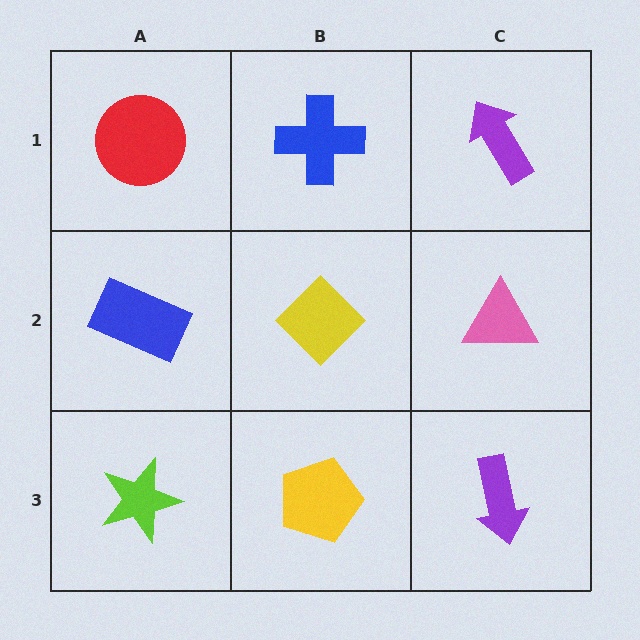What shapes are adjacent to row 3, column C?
A pink triangle (row 2, column C), a yellow pentagon (row 3, column B).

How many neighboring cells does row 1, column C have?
2.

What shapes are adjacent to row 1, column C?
A pink triangle (row 2, column C), a blue cross (row 1, column B).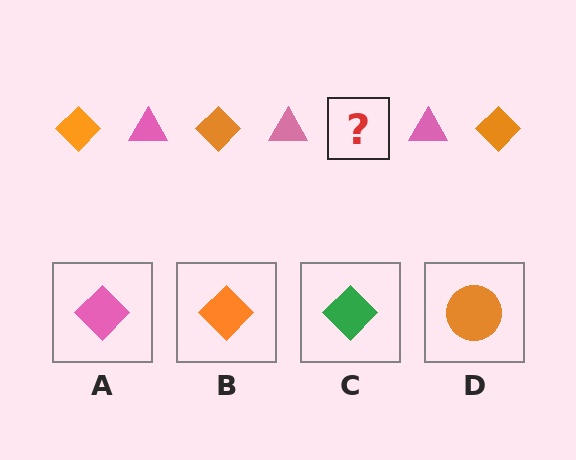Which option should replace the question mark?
Option B.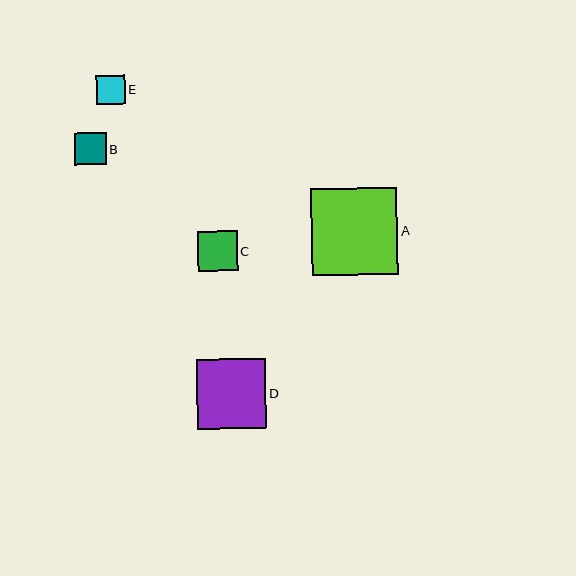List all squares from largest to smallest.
From largest to smallest: A, D, C, B, E.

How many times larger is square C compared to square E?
Square C is approximately 1.4 times the size of square E.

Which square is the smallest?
Square E is the smallest with a size of approximately 29 pixels.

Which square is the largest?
Square A is the largest with a size of approximately 86 pixels.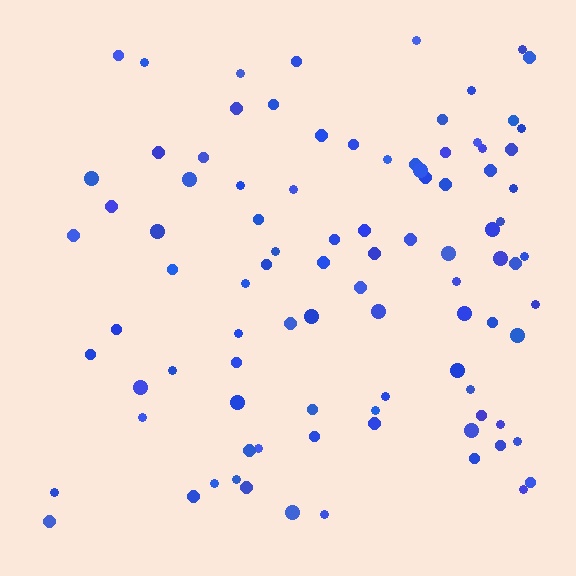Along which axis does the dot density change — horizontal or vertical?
Horizontal.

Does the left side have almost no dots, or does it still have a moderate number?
Still a moderate number, just noticeably fewer than the right.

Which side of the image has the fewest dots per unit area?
The left.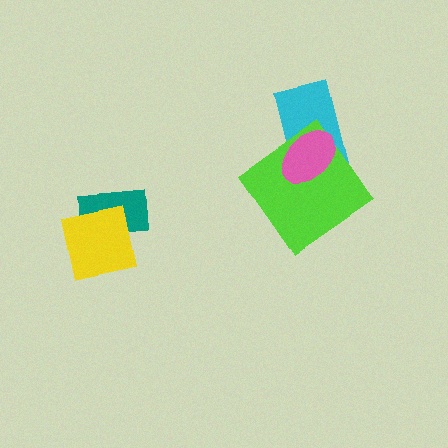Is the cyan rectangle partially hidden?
Yes, it is partially covered by another shape.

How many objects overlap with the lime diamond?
2 objects overlap with the lime diamond.